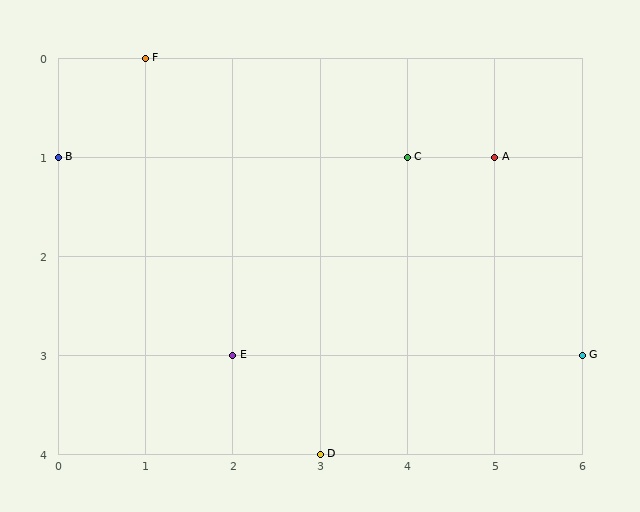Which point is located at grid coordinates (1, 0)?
Point F is at (1, 0).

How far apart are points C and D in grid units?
Points C and D are 1 column and 3 rows apart (about 3.2 grid units diagonally).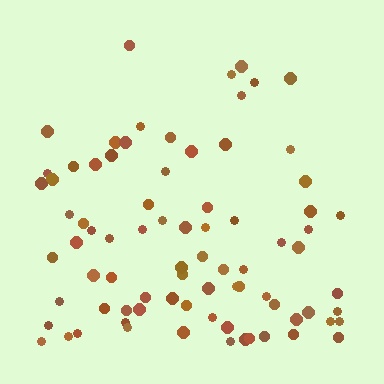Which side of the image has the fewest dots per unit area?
The top.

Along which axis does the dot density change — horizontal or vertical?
Vertical.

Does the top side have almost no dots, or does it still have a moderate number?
Still a moderate number, just noticeably fewer than the bottom.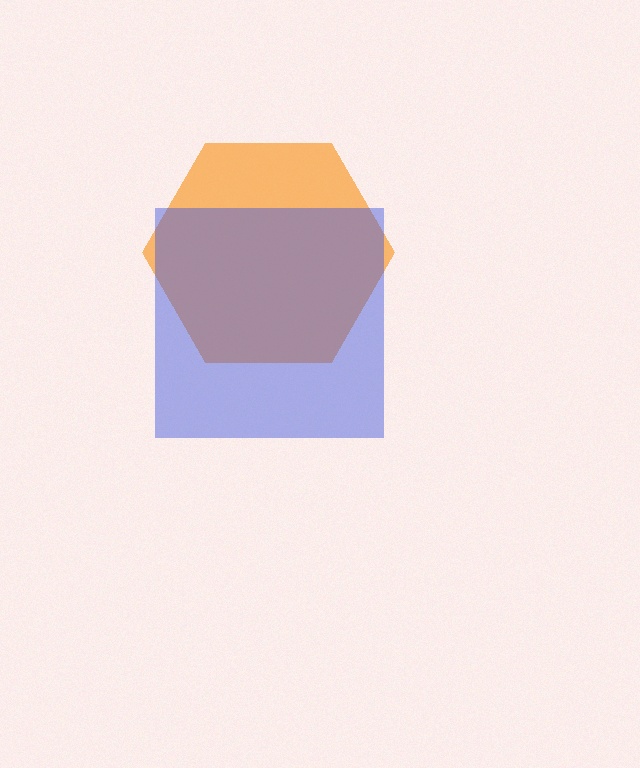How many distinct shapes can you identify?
There are 2 distinct shapes: an orange hexagon, a blue square.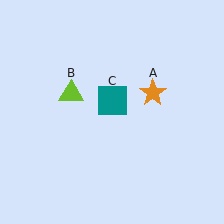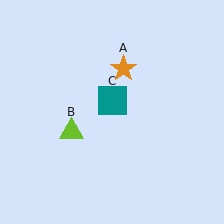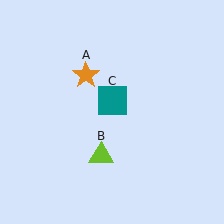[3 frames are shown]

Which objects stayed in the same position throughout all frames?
Teal square (object C) remained stationary.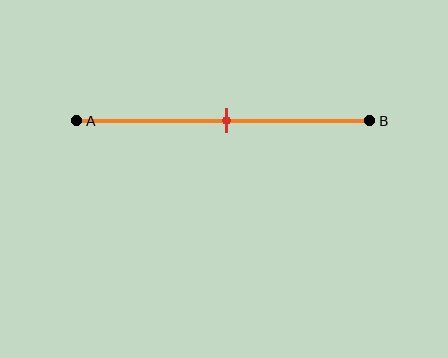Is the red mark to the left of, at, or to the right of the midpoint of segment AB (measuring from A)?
The red mark is approximately at the midpoint of segment AB.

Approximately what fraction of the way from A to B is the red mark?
The red mark is approximately 50% of the way from A to B.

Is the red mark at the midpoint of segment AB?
Yes, the mark is approximately at the midpoint.